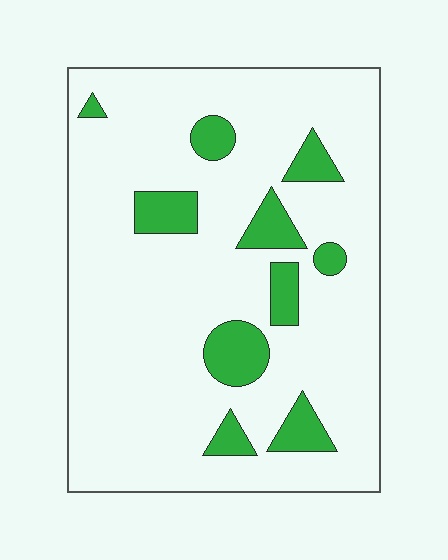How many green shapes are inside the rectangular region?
10.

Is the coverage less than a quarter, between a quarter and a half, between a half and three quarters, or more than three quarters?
Less than a quarter.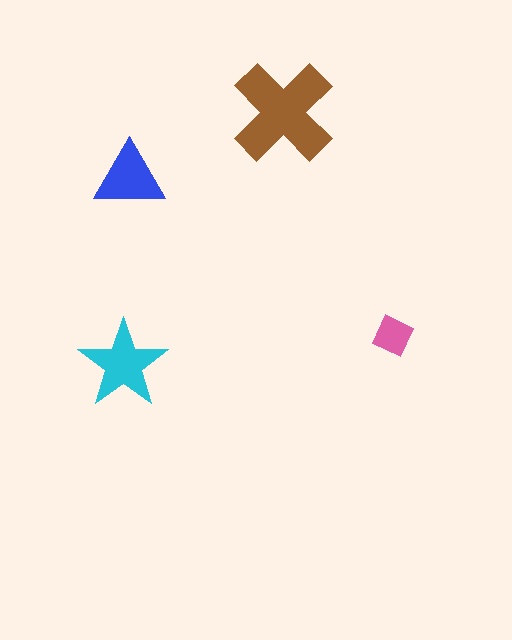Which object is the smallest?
The pink diamond.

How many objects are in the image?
There are 4 objects in the image.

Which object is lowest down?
The cyan star is bottommost.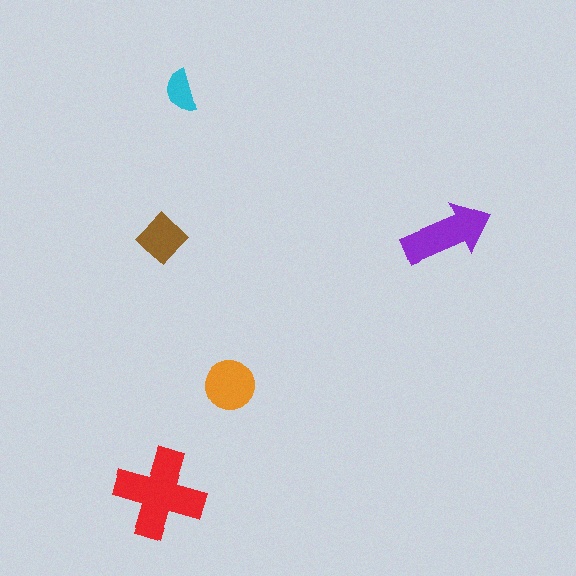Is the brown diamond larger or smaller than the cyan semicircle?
Larger.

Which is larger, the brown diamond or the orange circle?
The orange circle.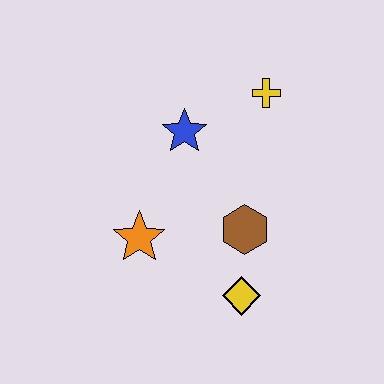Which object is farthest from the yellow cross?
The yellow diamond is farthest from the yellow cross.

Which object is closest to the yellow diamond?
The brown hexagon is closest to the yellow diamond.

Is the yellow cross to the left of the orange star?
No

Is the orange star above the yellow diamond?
Yes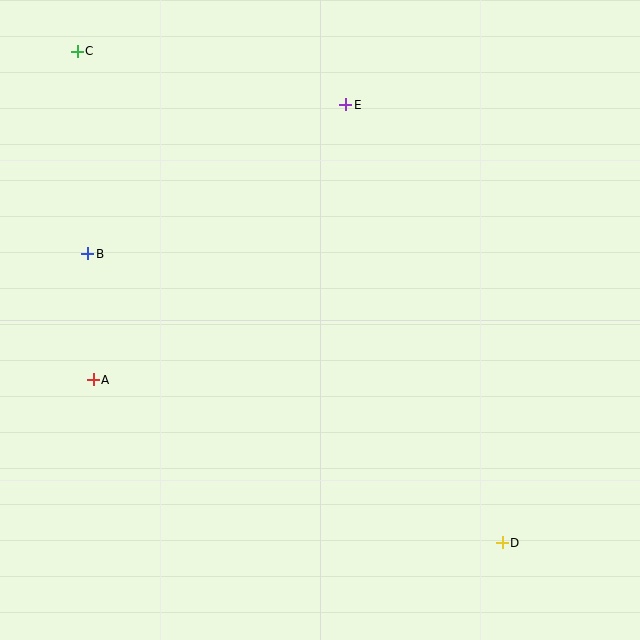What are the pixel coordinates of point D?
Point D is at (502, 543).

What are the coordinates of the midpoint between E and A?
The midpoint between E and A is at (219, 242).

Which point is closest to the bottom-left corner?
Point A is closest to the bottom-left corner.